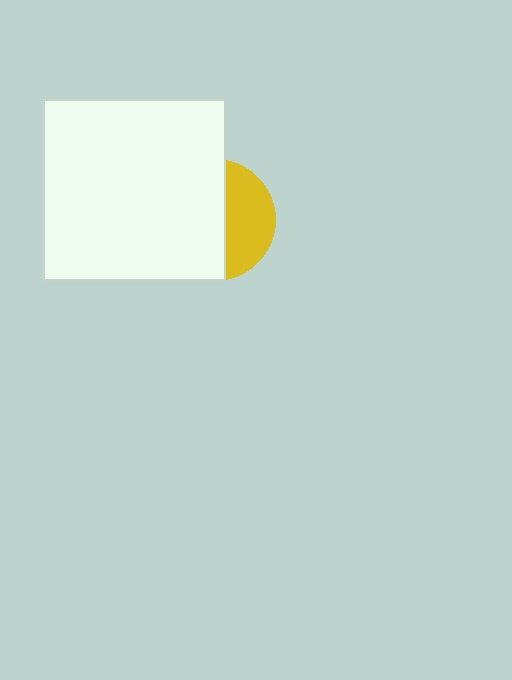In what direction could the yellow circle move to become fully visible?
The yellow circle could move right. That would shift it out from behind the white square entirely.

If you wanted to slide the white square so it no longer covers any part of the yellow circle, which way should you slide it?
Slide it left — that is the most direct way to separate the two shapes.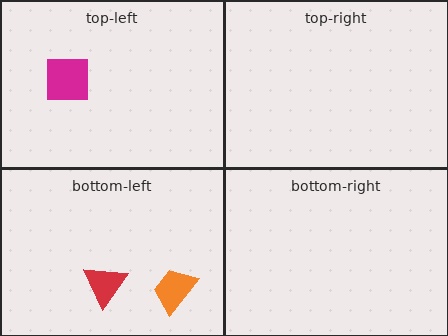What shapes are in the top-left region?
The magenta square.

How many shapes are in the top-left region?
1.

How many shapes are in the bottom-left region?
2.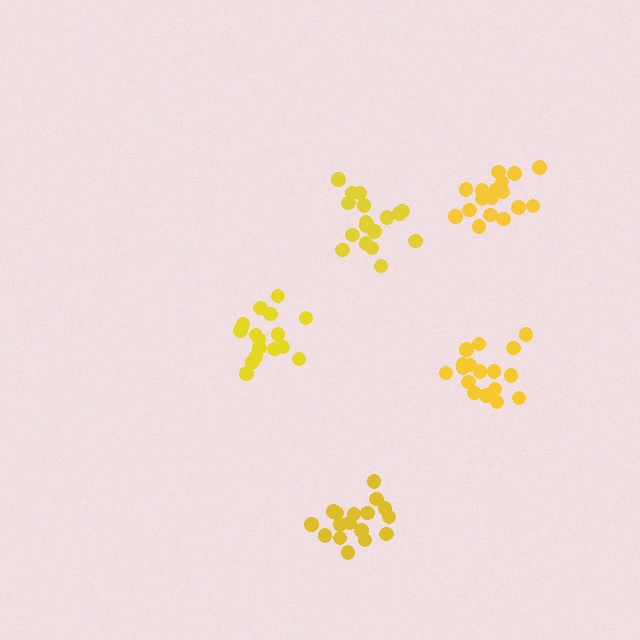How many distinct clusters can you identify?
There are 5 distinct clusters.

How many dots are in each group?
Group 1: 17 dots, Group 2: 17 dots, Group 3: 18 dots, Group 4: 17 dots, Group 5: 16 dots (85 total).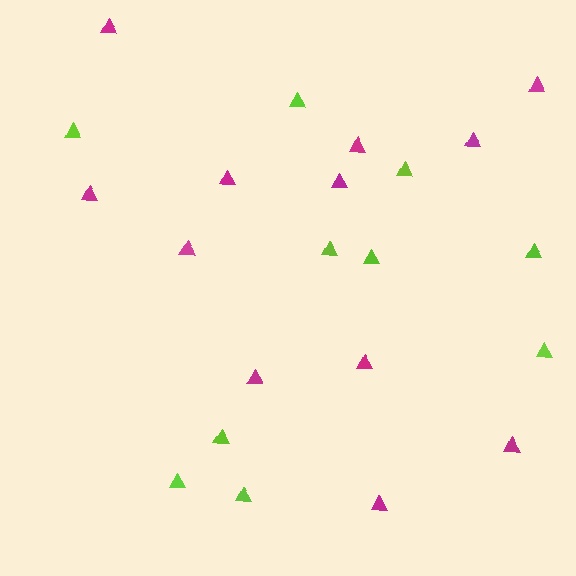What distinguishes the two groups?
There are 2 groups: one group of magenta triangles (12) and one group of lime triangles (10).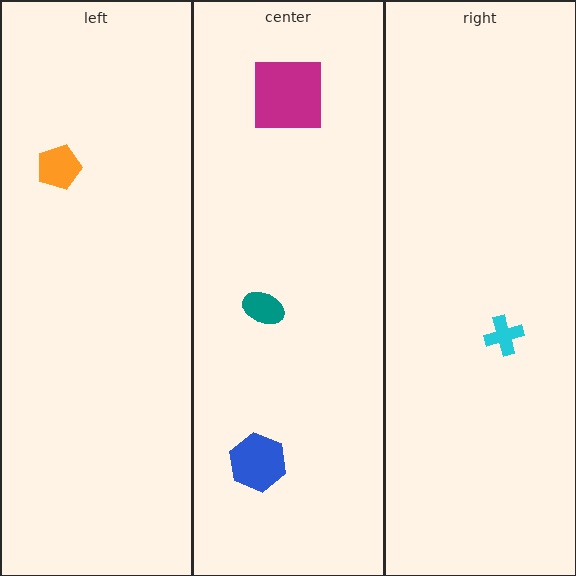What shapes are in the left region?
The orange pentagon.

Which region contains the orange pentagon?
The left region.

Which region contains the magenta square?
The center region.